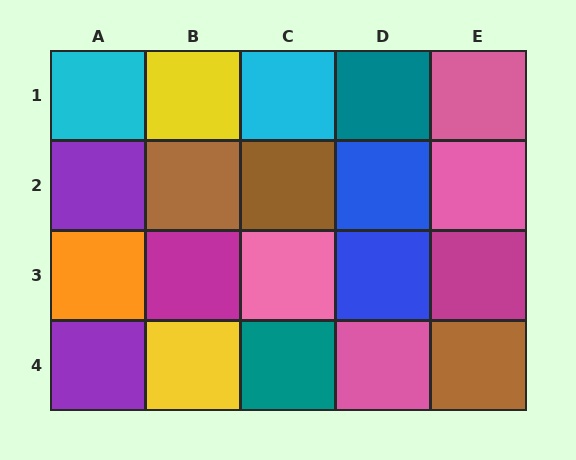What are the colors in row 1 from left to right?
Cyan, yellow, cyan, teal, pink.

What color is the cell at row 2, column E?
Pink.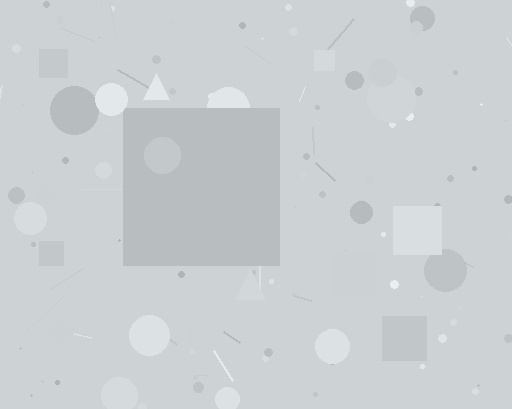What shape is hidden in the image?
A square is hidden in the image.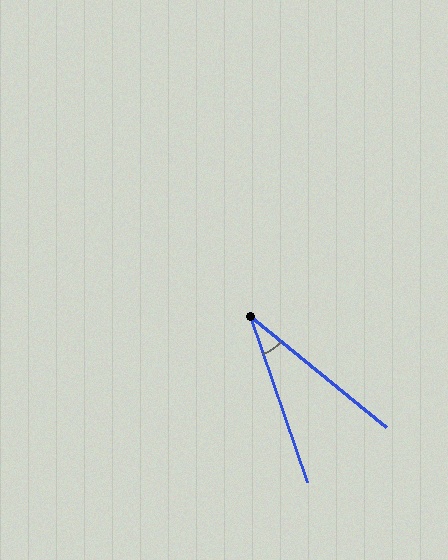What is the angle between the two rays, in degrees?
Approximately 32 degrees.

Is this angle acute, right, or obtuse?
It is acute.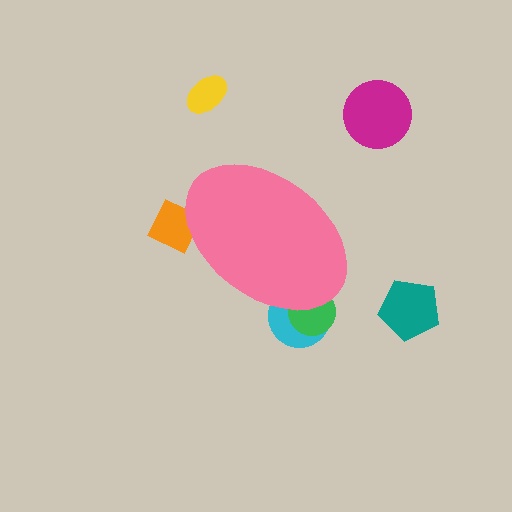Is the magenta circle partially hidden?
No, the magenta circle is fully visible.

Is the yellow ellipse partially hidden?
No, the yellow ellipse is fully visible.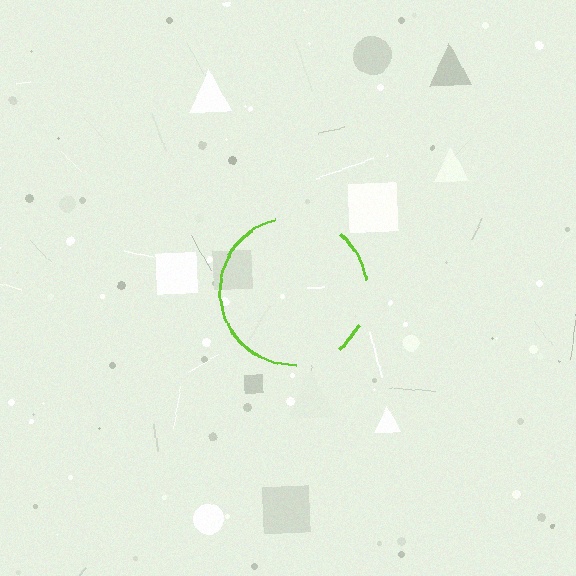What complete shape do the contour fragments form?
The contour fragments form a circle.